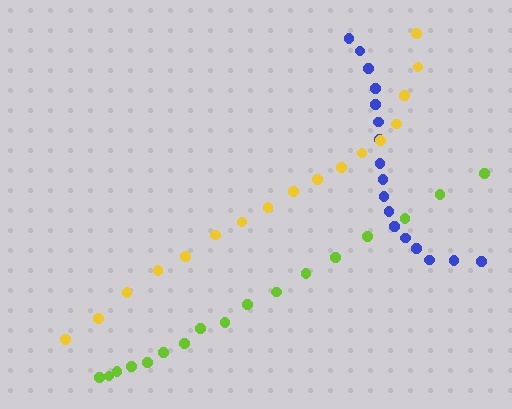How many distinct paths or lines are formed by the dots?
There are 3 distinct paths.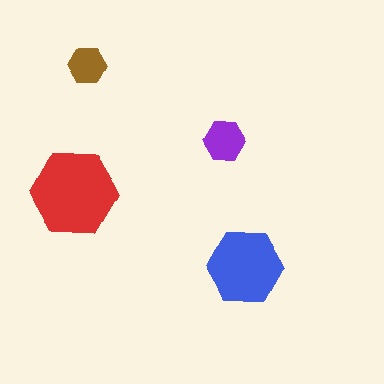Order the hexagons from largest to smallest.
the red one, the blue one, the purple one, the brown one.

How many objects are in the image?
There are 4 objects in the image.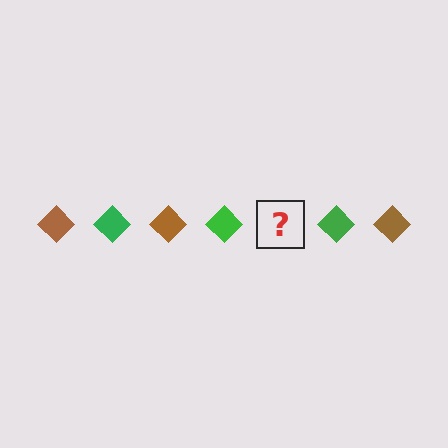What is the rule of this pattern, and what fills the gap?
The rule is that the pattern cycles through brown, green diamonds. The gap should be filled with a brown diamond.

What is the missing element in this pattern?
The missing element is a brown diamond.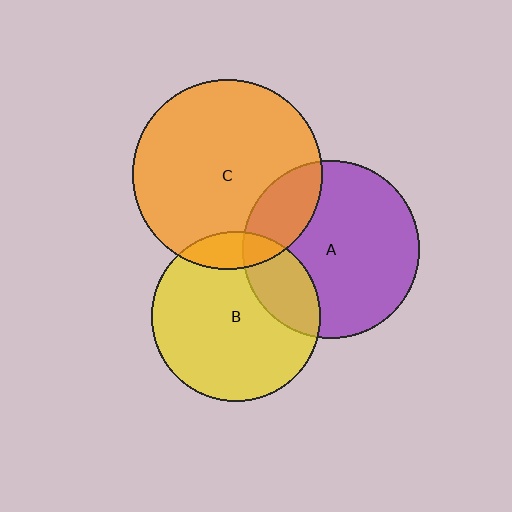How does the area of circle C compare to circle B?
Approximately 1.3 times.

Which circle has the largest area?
Circle C (orange).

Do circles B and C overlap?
Yes.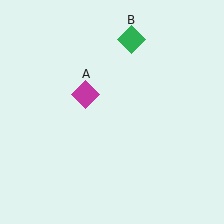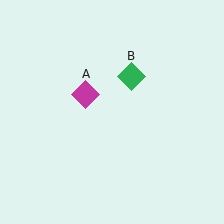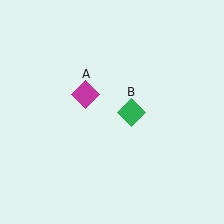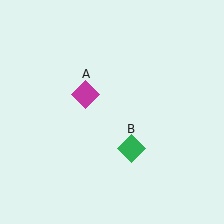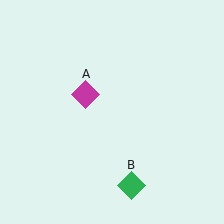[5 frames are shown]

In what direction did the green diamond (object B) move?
The green diamond (object B) moved down.